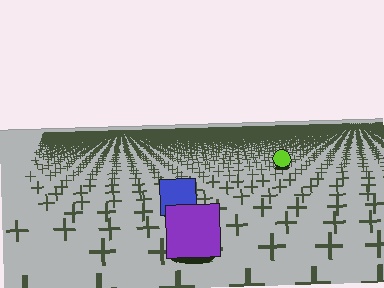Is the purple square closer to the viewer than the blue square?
Yes. The purple square is closer — you can tell from the texture gradient: the ground texture is coarser near it.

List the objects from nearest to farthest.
From nearest to farthest: the purple square, the blue square, the lime circle.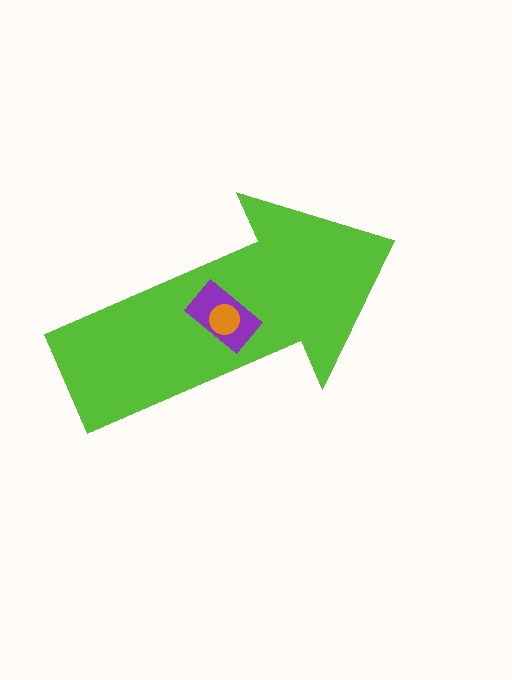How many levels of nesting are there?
3.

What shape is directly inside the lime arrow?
The purple rectangle.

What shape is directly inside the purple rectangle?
The orange circle.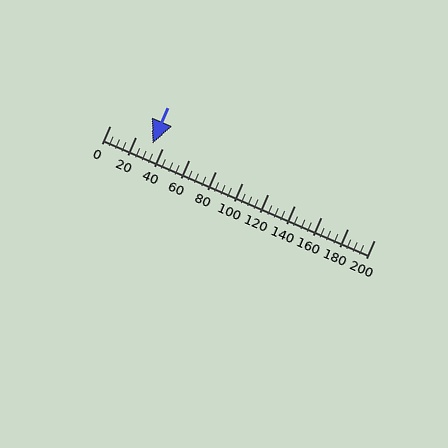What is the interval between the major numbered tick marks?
The major tick marks are spaced 20 units apart.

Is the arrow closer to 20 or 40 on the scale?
The arrow is closer to 40.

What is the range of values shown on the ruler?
The ruler shows values from 0 to 200.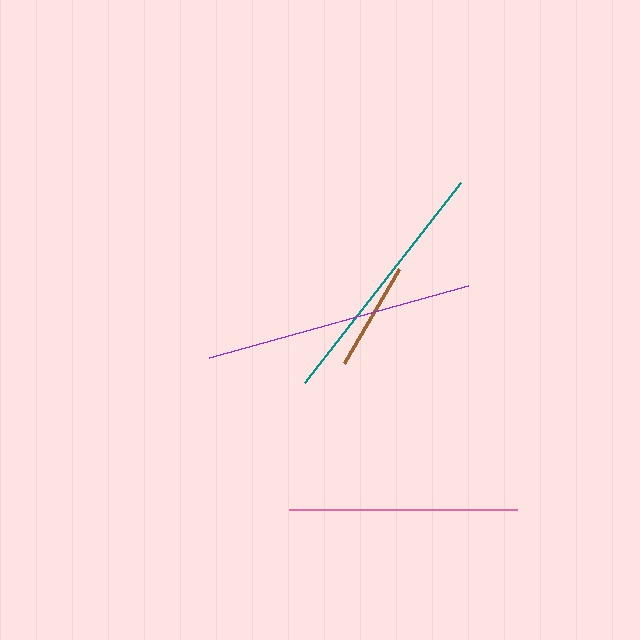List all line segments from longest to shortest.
From longest to shortest: purple, teal, pink, brown.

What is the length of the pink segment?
The pink segment is approximately 228 pixels long.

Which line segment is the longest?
The purple line is the longest at approximately 269 pixels.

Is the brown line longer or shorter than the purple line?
The purple line is longer than the brown line.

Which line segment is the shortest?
The brown line is the shortest at approximately 109 pixels.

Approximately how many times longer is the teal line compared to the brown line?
The teal line is approximately 2.3 times the length of the brown line.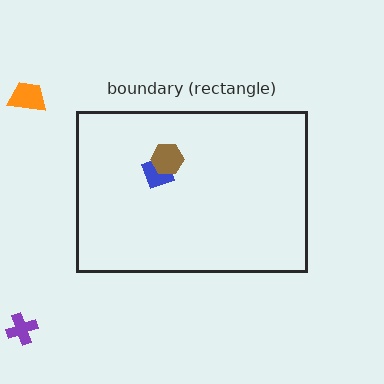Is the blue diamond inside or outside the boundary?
Inside.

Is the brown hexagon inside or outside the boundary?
Inside.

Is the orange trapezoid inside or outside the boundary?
Outside.